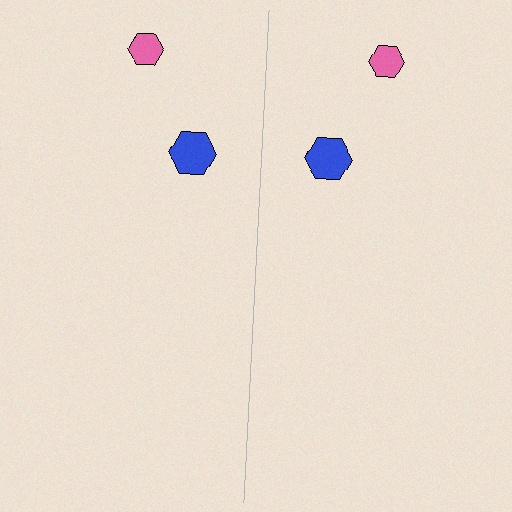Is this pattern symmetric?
Yes, this pattern has bilateral (reflection) symmetry.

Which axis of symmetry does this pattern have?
The pattern has a vertical axis of symmetry running through the center of the image.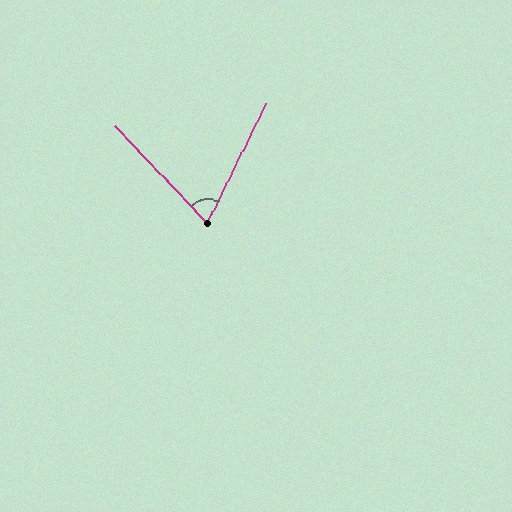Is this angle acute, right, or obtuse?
It is acute.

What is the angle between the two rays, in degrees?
Approximately 69 degrees.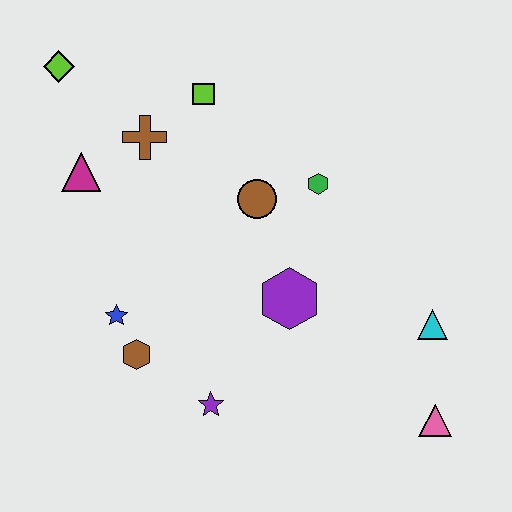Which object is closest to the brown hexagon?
The blue star is closest to the brown hexagon.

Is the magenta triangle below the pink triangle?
No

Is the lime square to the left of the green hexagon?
Yes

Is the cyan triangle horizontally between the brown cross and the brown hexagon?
No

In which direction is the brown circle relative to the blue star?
The brown circle is to the right of the blue star.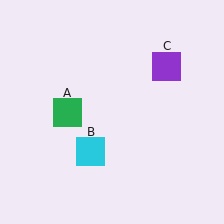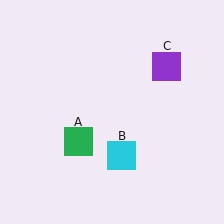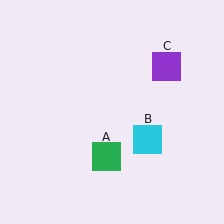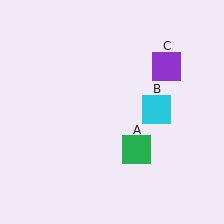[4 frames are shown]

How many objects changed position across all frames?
2 objects changed position: green square (object A), cyan square (object B).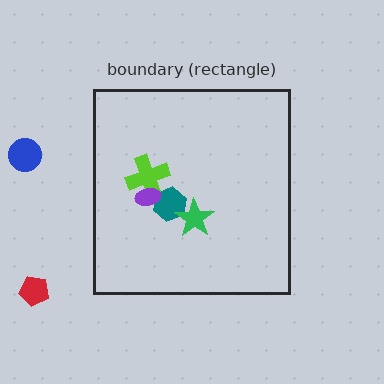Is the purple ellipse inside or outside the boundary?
Inside.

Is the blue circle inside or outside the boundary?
Outside.